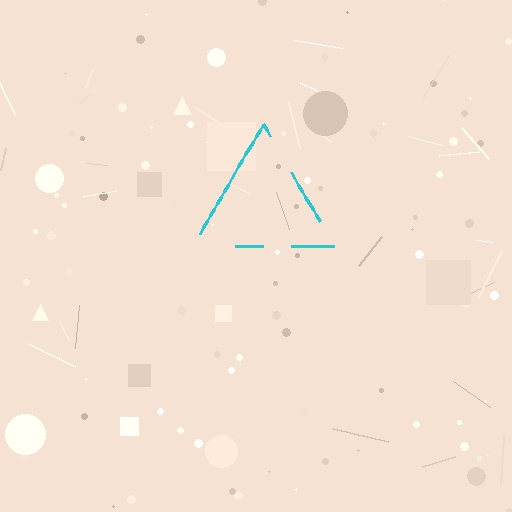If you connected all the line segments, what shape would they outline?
They would outline a triangle.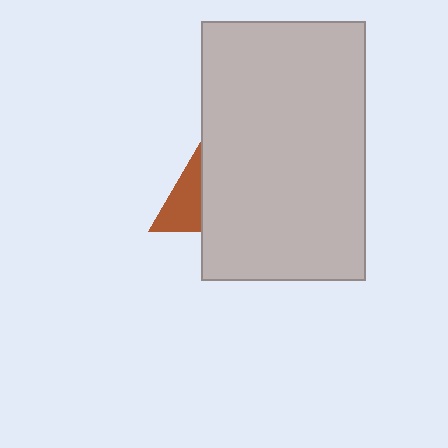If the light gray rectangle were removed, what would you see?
You would see the complete brown triangle.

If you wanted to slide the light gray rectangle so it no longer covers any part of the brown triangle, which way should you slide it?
Slide it right — that is the most direct way to separate the two shapes.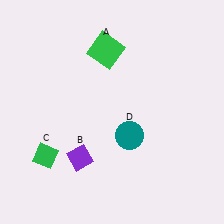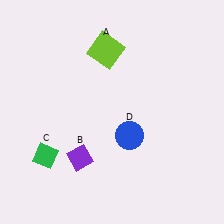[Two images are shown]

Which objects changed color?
A changed from green to lime. D changed from teal to blue.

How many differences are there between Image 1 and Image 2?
There are 2 differences between the two images.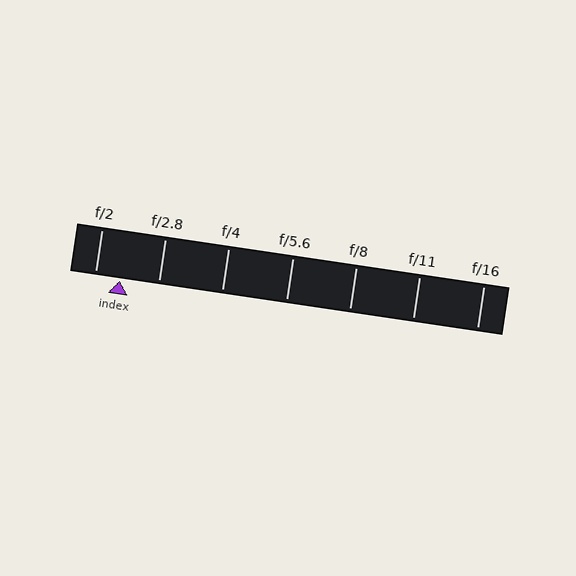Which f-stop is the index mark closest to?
The index mark is closest to f/2.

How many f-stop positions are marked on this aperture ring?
There are 7 f-stop positions marked.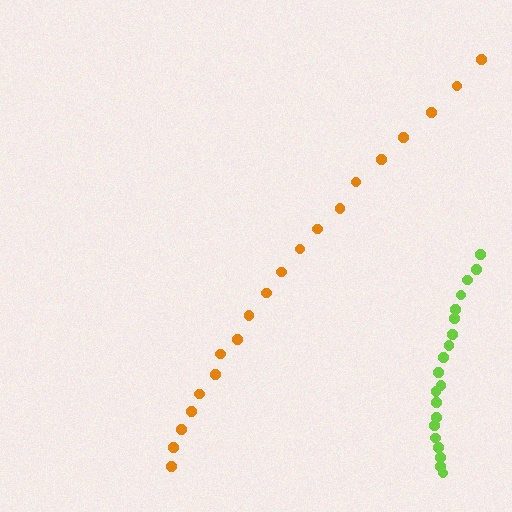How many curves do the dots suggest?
There are 2 distinct paths.